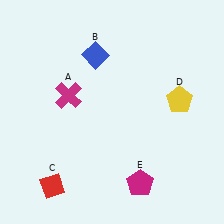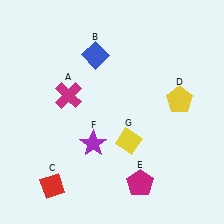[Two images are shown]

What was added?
A purple star (F), a yellow diamond (G) were added in Image 2.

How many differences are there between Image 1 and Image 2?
There are 2 differences between the two images.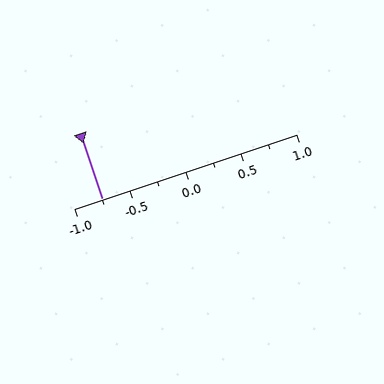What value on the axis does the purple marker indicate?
The marker indicates approximately -0.75.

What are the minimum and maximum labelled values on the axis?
The axis runs from -1.0 to 1.0.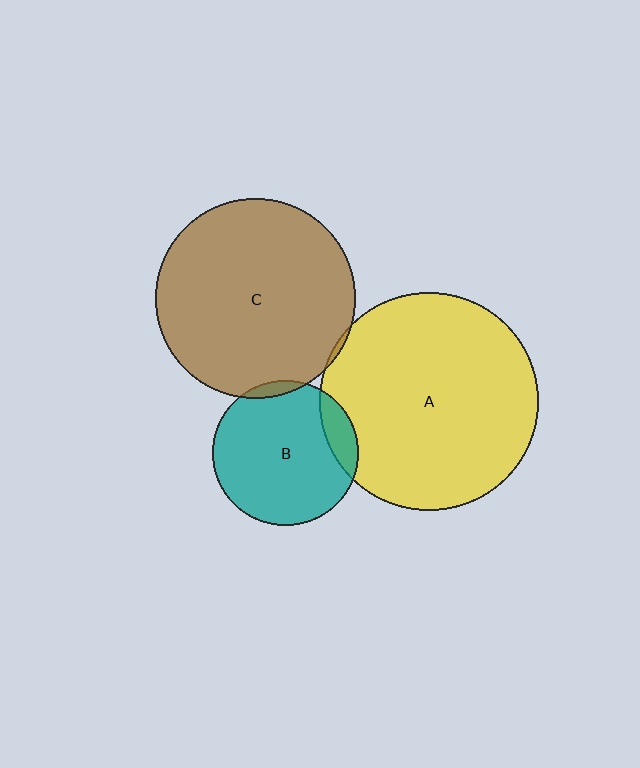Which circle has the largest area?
Circle A (yellow).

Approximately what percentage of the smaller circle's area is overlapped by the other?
Approximately 10%.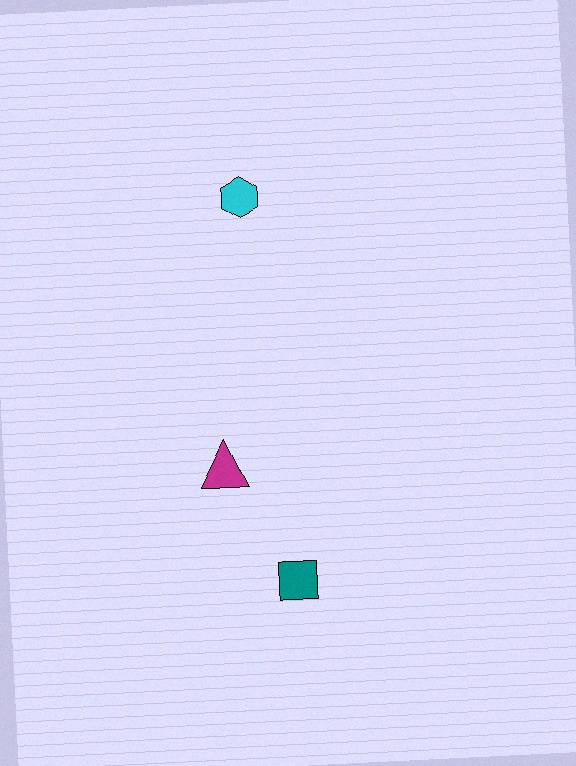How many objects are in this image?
There are 3 objects.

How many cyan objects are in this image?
There is 1 cyan object.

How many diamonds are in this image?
There are no diamonds.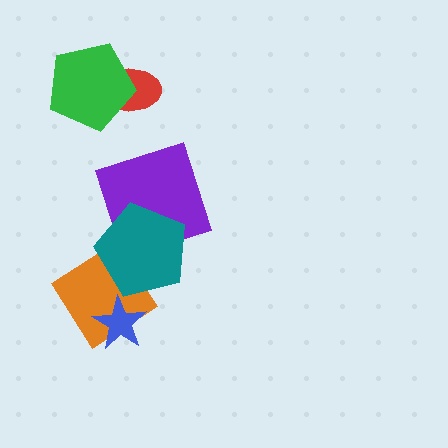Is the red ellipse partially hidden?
Yes, it is partially covered by another shape.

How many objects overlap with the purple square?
1 object overlaps with the purple square.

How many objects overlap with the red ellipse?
1 object overlaps with the red ellipse.